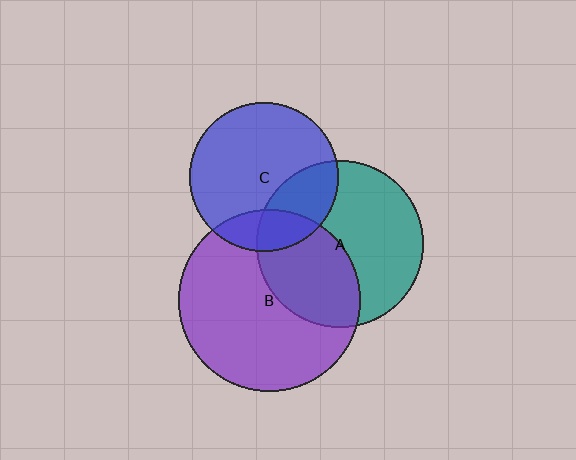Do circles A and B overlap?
Yes.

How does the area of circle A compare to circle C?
Approximately 1.3 times.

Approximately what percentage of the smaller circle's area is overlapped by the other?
Approximately 40%.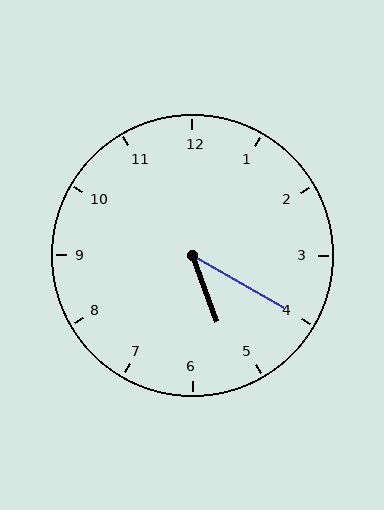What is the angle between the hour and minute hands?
Approximately 40 degrees.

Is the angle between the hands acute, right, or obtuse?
It is acute.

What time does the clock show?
5:20.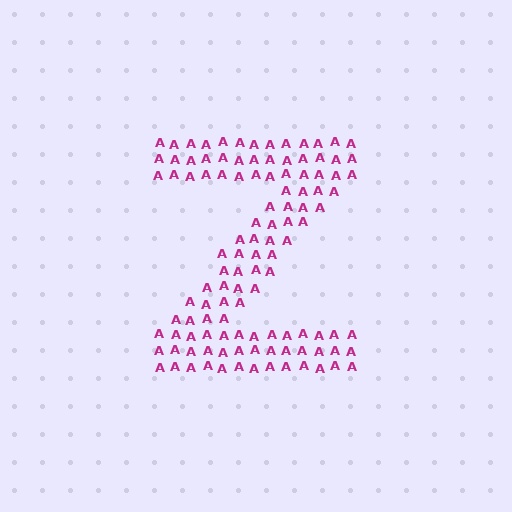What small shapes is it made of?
It is made of small letter A's.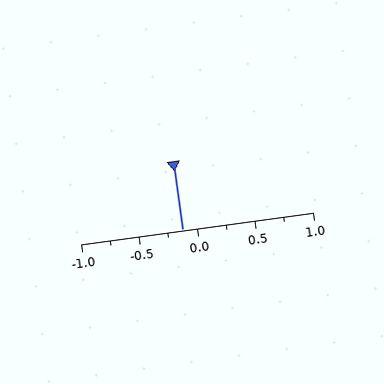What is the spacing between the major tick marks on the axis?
The major ticks are spaced 0.5 apart.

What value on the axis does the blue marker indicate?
The marker indicates approximately -0.12.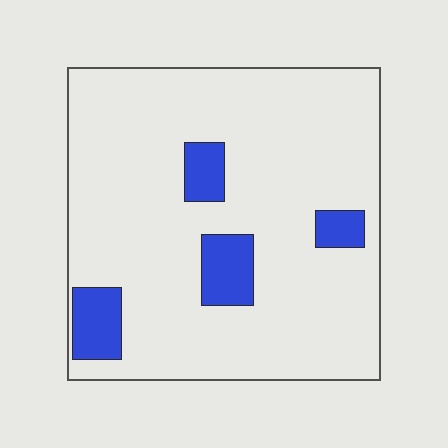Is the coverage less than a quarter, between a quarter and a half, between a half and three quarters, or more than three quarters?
Less than a quarter.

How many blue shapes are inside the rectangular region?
4.